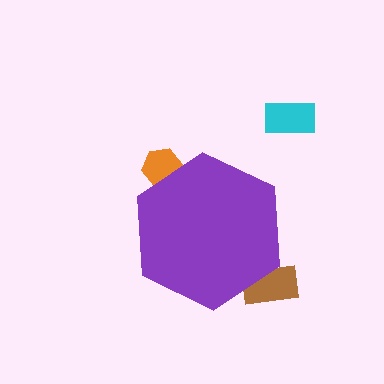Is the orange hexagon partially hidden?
Yes, the orange hexagon is partially hidden behind the purple hexagon.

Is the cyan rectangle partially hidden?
No, the cyan rectangle is fully visible.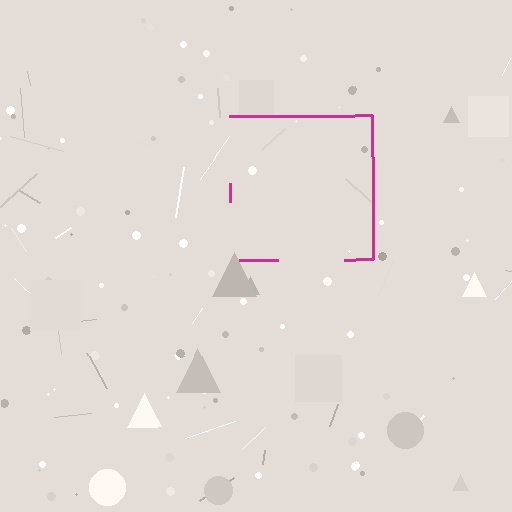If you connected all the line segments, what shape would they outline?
They would outline a square.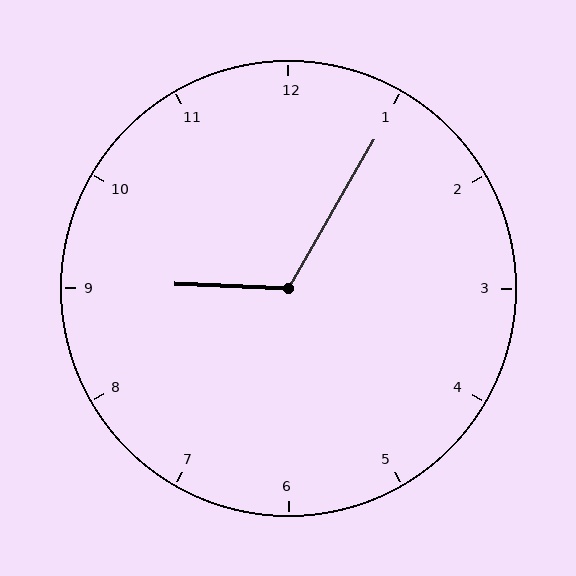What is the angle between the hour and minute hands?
Approximately 118 degrees.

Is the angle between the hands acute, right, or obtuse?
It is obtuse.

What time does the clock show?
9:05.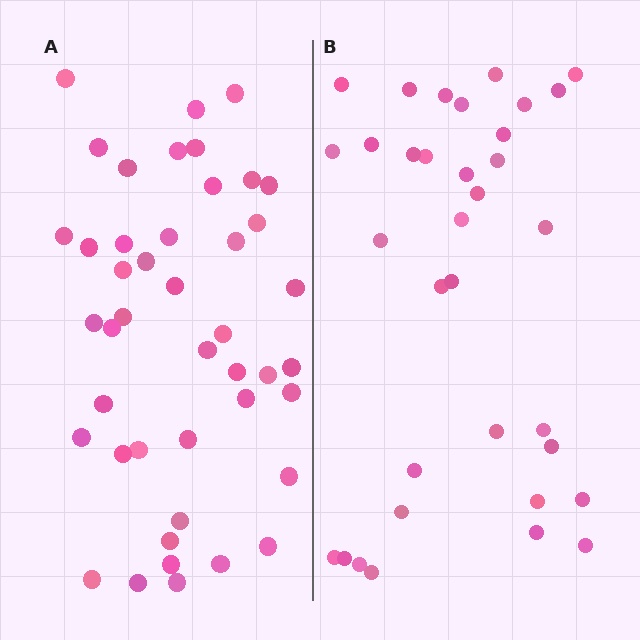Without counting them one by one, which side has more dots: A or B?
Region A (the left region) has more dots.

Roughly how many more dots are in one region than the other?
Region A has roughly 10 or so more dots than region B.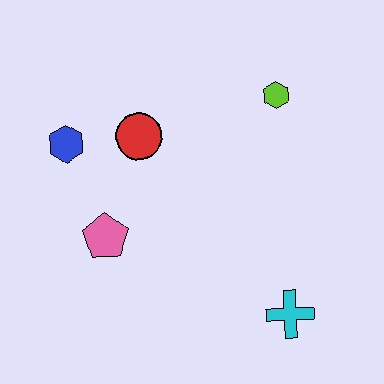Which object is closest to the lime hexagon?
The red circle is closest to the lime hexagon.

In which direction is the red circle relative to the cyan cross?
The red circle is above the cyan cross.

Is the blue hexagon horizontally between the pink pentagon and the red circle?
No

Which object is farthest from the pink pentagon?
The lime hexagon is farthest from the pink pentagon.